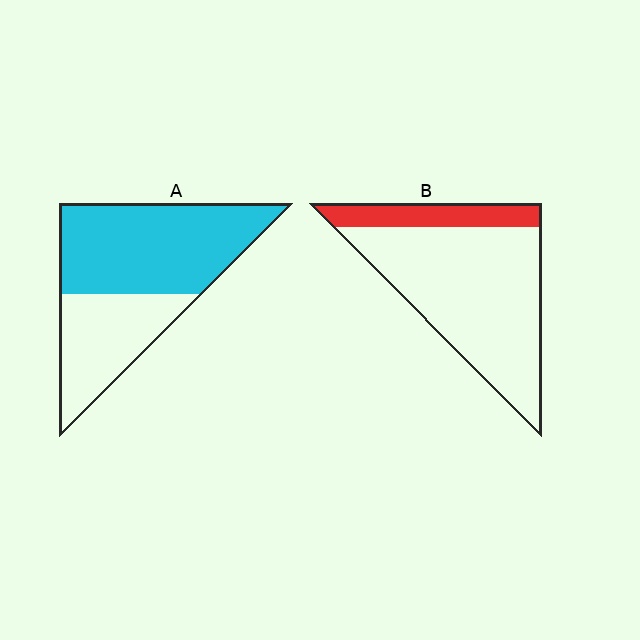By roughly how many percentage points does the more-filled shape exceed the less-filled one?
By roughly 45 percentage points (A over B).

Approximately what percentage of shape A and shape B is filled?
A is approximately 65% and B is approximately 20%.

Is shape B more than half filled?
No.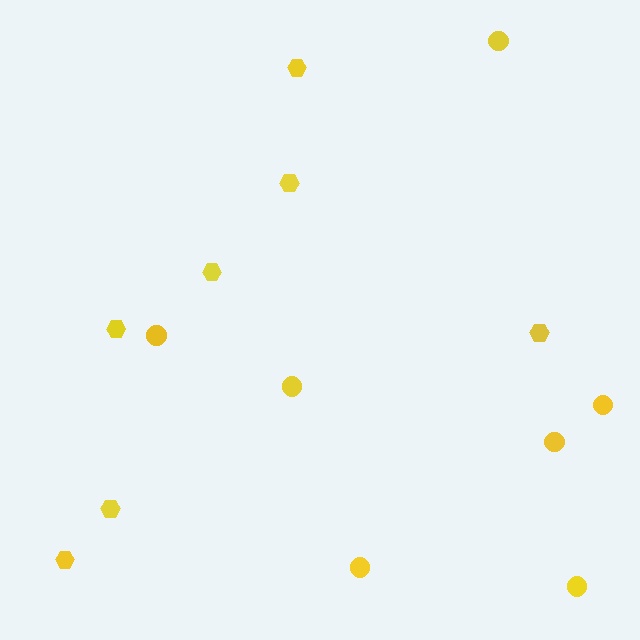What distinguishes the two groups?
There are 2 groups: one group of hexagons (7) and one group of circles (7).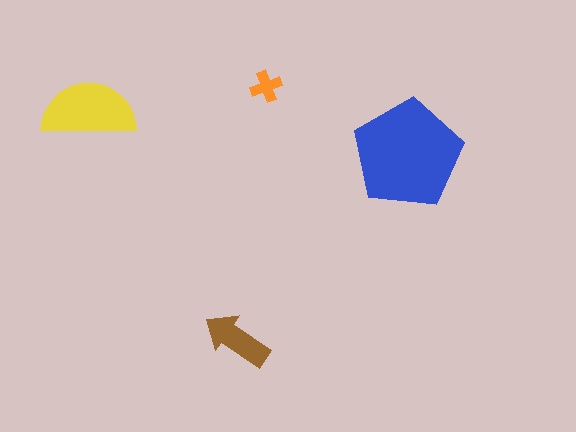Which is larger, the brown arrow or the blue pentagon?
The blue pentagon.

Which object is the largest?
The blue pentagon.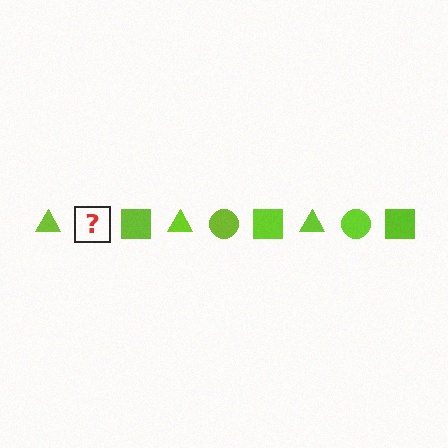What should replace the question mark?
The question mark should be replaced with a lime circle.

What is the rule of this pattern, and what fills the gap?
The rule is that the pattern cycles through triangle, circle, square shapes in lime. The gap should be filled with a lime circle.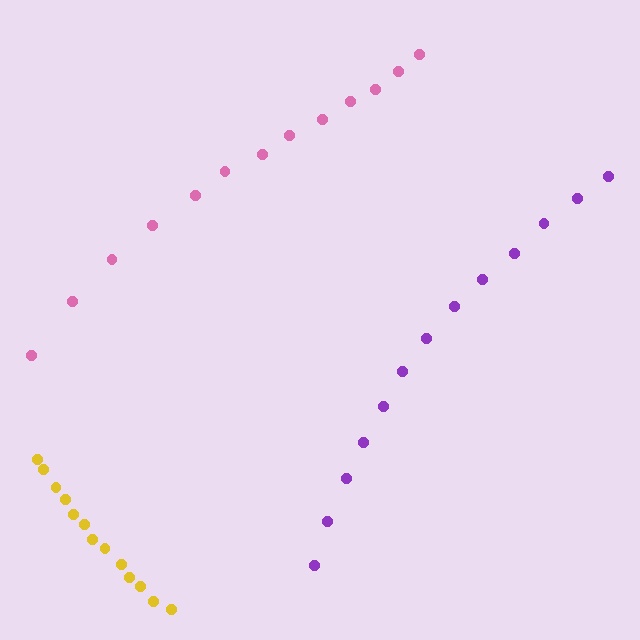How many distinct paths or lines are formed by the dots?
There are 3 distinct paths.